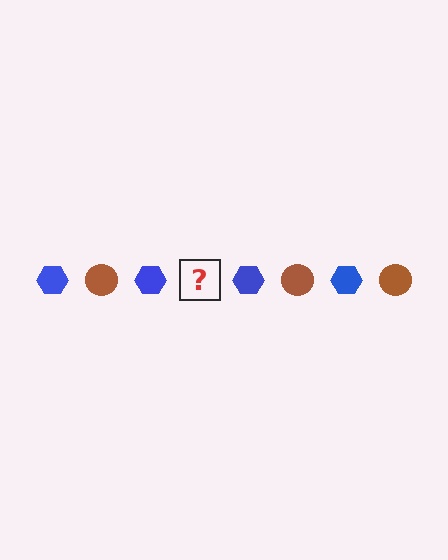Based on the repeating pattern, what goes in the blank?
The blank should be a brown circle.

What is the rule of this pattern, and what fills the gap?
The rule is that the pattern alternates between blue hexagon and brown circle. The gap should be filled with a brown circle.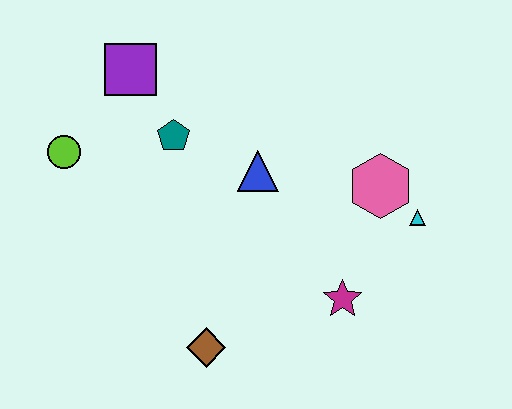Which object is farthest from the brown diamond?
The purple square is farthest from the brown diamond.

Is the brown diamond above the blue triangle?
No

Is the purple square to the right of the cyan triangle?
No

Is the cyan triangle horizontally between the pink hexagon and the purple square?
No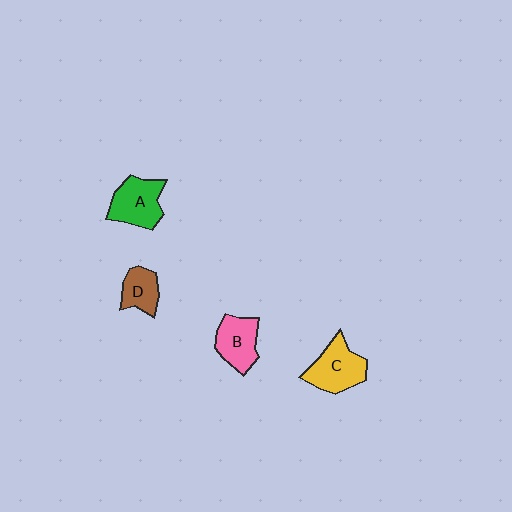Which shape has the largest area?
Shape C (yellow).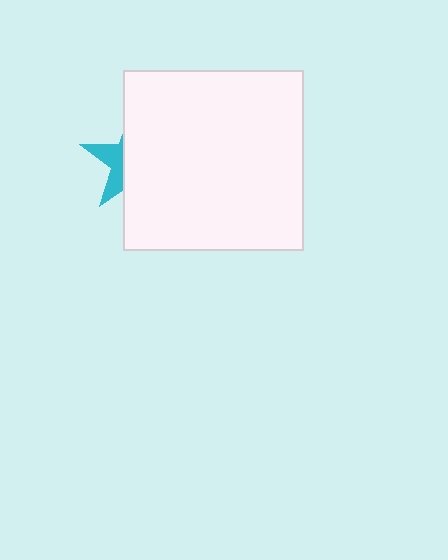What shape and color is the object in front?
The object in front is a white square.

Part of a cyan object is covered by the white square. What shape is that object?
It is a star.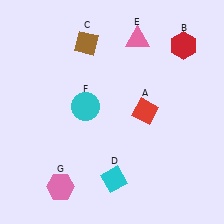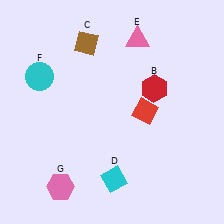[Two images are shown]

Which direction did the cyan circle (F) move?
The cyan circle (F) moved left.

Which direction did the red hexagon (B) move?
The red hexagon (B) moved down.